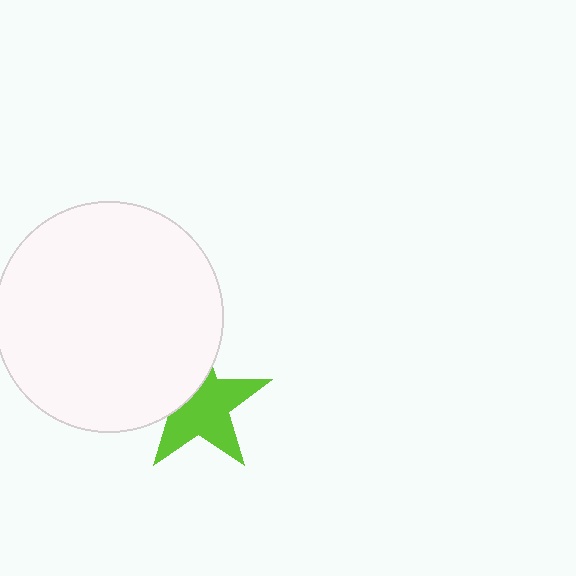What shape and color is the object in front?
The object in front is a white circle.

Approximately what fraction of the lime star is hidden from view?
Roughly 35% of the lime star is hidden behind the white circle.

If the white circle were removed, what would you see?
You would see the complete lime star.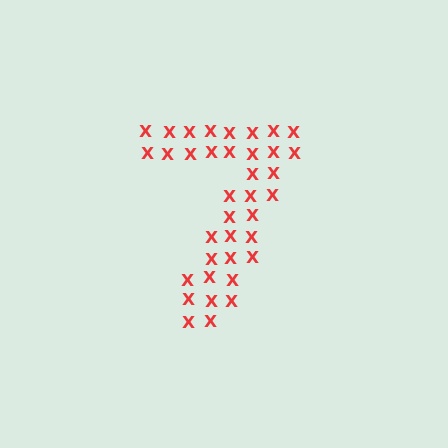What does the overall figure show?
The overall figure shows the digit 7.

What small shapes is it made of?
It is made of small letter X's.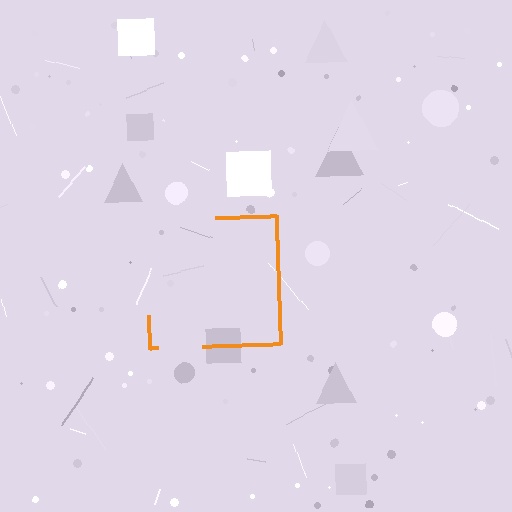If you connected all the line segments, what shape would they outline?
They would outline a square.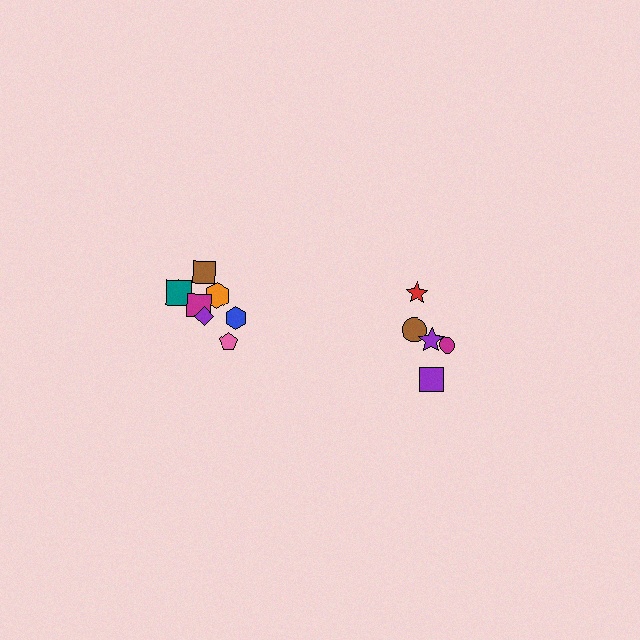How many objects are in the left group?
There are 8 objects.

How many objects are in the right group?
There are 5 objects.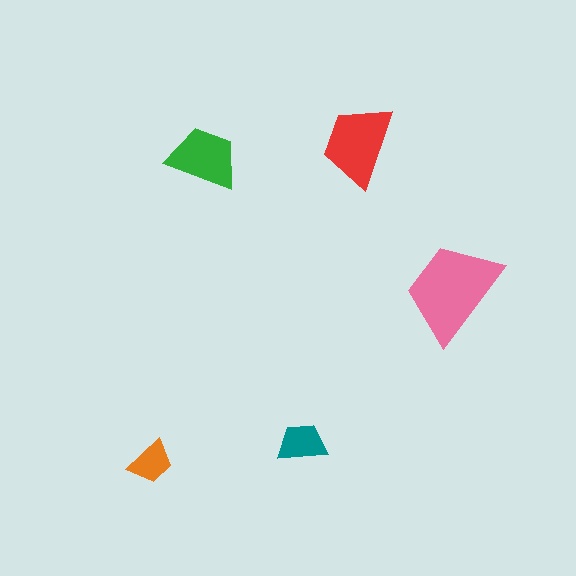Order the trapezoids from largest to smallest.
the pink one, the red one, the green one, the teal one, the orange one.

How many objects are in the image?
There are 5 objects in the image.